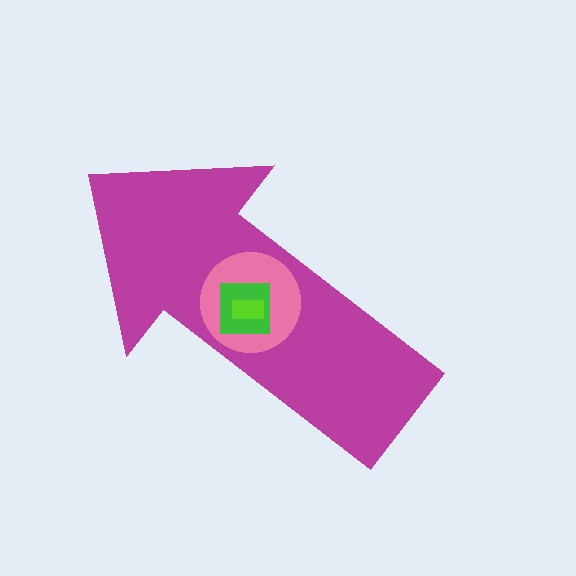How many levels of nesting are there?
4.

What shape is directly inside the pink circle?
The green square.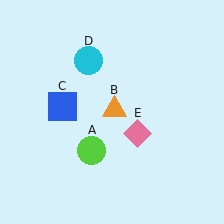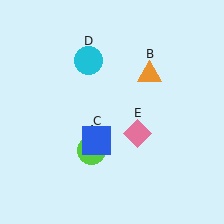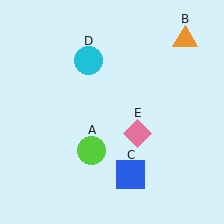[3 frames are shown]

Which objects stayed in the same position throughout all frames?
Lime circle (object A) and cyan circle (object D) and pink diamond (object E) remained stationary.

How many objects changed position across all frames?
2 objects changed position: orange triangle (object B), blue square (object C).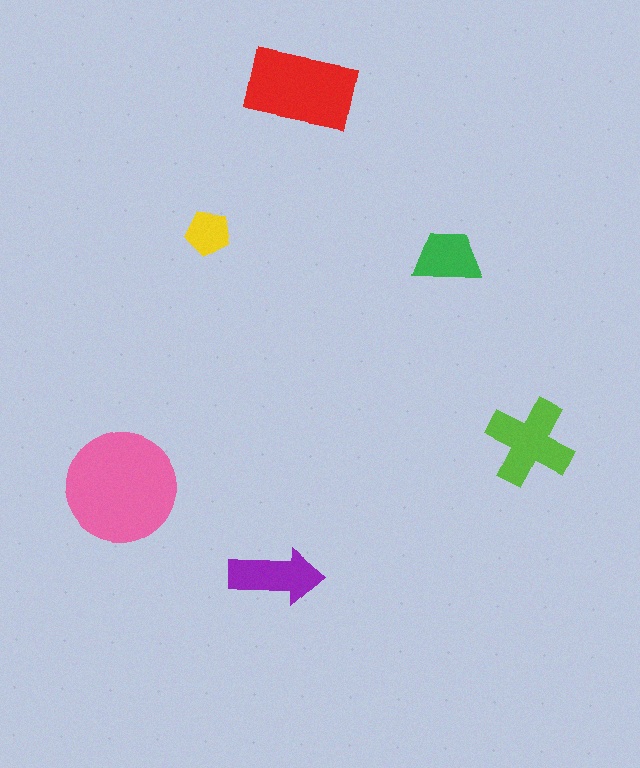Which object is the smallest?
The yellow pentagon.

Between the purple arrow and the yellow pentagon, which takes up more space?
The purple arrow.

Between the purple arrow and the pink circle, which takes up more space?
The pink circle.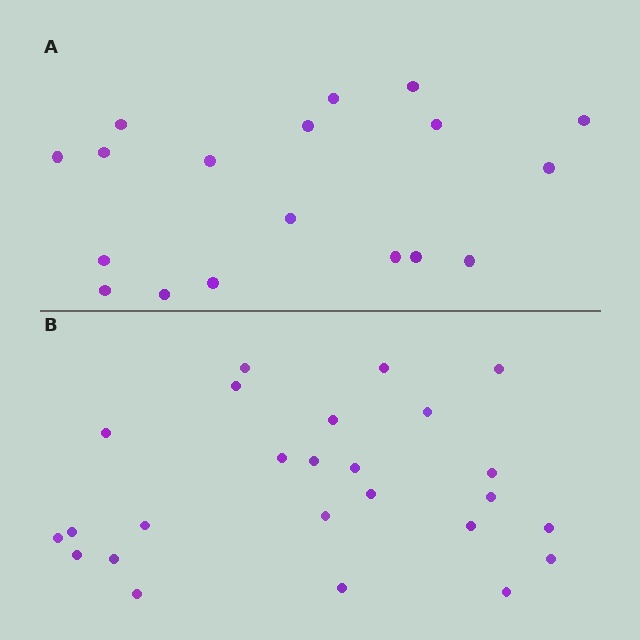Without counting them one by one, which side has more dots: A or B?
Region B (the bottom region) has more dots.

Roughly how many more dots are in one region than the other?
Region B has roughly 8 or so more dots than region A.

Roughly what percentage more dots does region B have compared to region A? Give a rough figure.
About 40% more.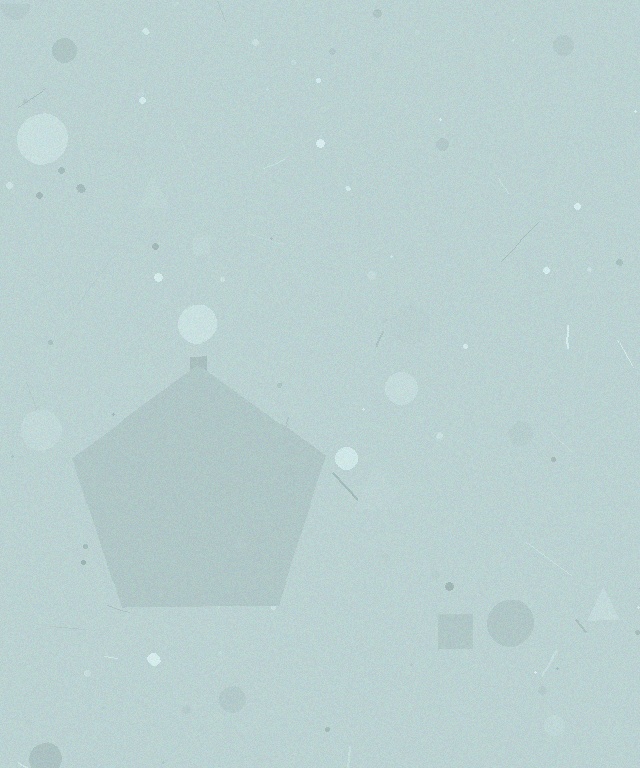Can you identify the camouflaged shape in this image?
The camouflaged shape is a pentagon.